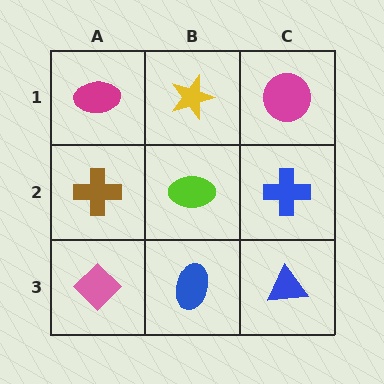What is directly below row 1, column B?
A lime ellipse.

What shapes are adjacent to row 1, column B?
A lime ellipse (row 2, column B), a magenta ellipse (row 1, column A), a magenta circle (row 1, column C).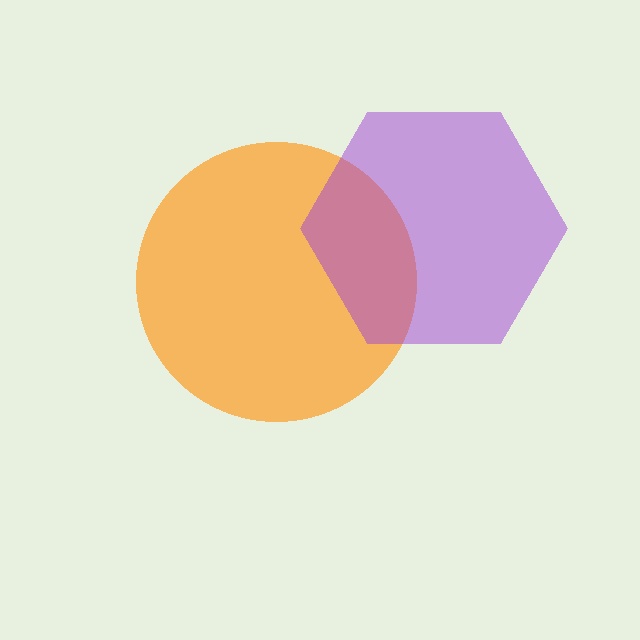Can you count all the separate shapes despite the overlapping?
Yes, there are 2 separate shapes.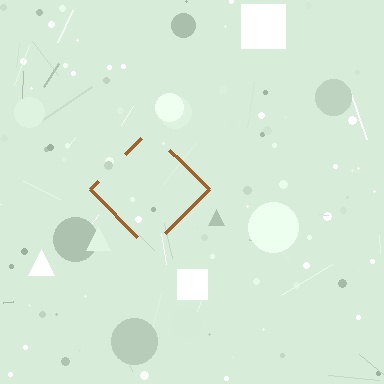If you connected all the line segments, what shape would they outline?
They would outline a diamond.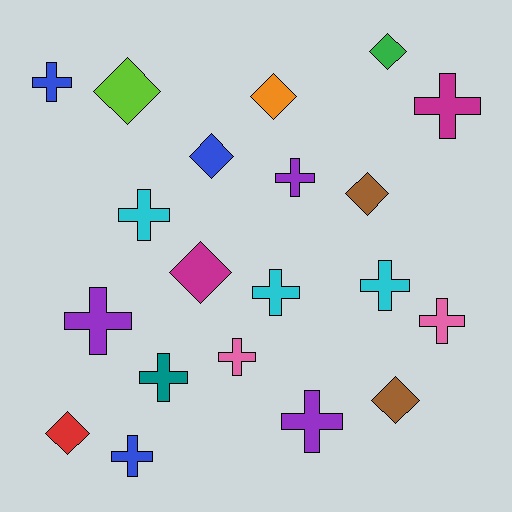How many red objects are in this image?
There is 1 red object.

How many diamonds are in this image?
There are 8 diamonds.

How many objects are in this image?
There are 20 objects.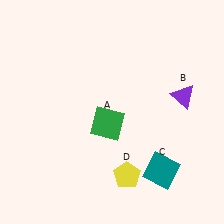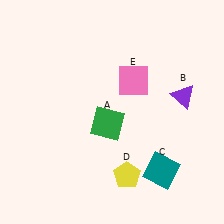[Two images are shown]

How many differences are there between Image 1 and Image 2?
There is 1 difference between the two images.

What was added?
A pink square (E) was added in Image 2.